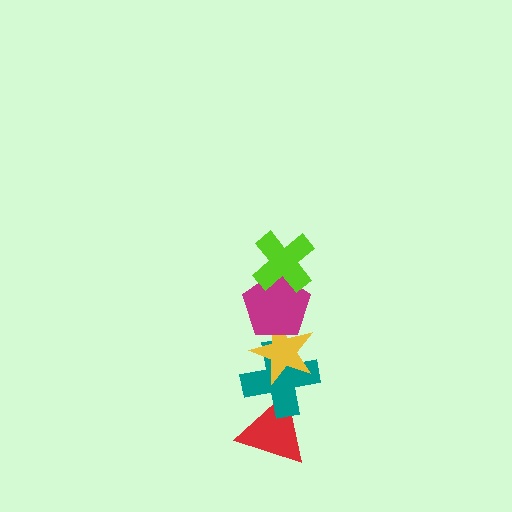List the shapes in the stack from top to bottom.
From top to bottom: the lime cross, the magenta pentagon, the yellow star, the teal cross, the red triangle.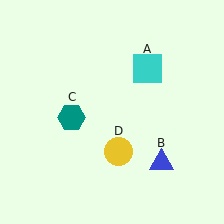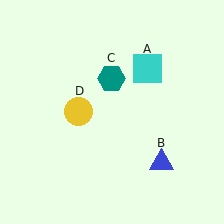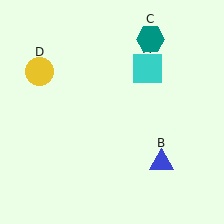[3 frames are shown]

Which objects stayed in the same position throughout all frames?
Cyan square (object A) and blue triangle (object B) remained stationary.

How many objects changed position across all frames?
2 objects changed position: teal hexagon (object C), yellow circle (object D).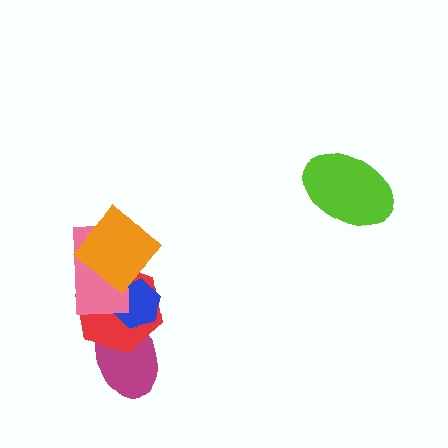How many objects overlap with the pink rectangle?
3 objects overlap with the pink rectangle.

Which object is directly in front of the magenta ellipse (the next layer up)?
The red hexagon is directly in front of the magenta ellipse.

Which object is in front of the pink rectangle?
The orange diamond is in front of the pink rectangle.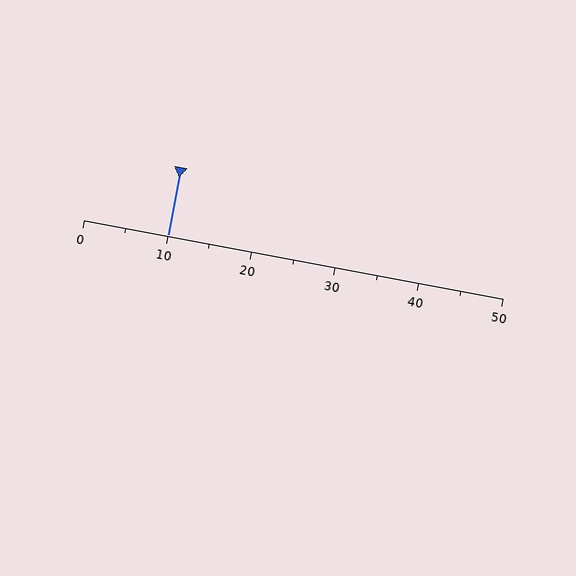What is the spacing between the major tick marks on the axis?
The major ticks are spaced 10 apart.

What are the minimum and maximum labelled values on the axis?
The axis runs from 0 to 50.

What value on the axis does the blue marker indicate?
The marker indicates approximately 10.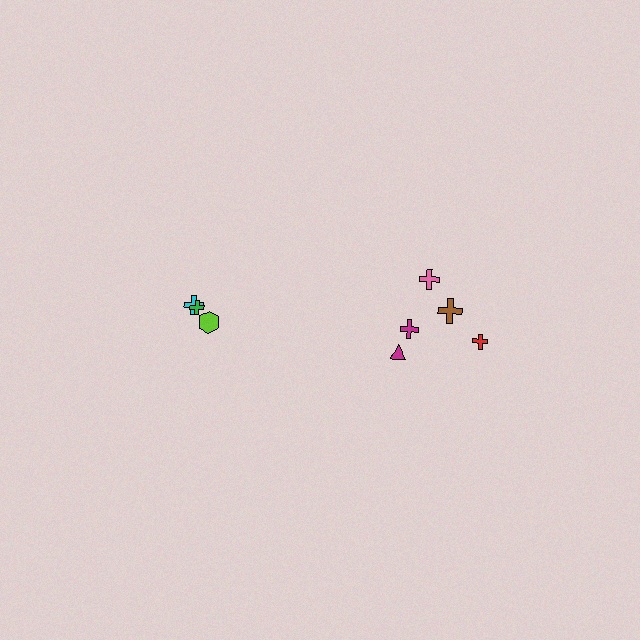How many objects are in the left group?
There are 3 objects.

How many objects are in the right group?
There are 5 objects.